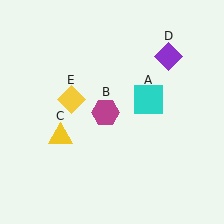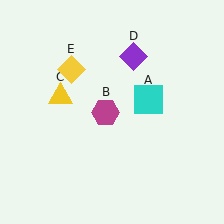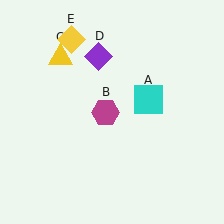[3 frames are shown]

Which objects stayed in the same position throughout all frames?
Cyan square (object A) and magenta hexagon (object B) remained stationary.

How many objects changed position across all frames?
3 objects changed position: yellow triangle (object C), purple diamond (object D), yellow diamond (object E).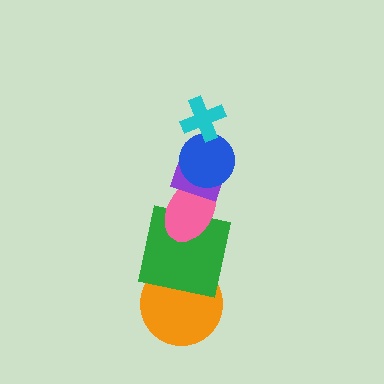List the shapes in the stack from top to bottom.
From top to bottom: the cyan cross, the blue circle, the purple diamond, the pink ellipse, the green square, the orange circle.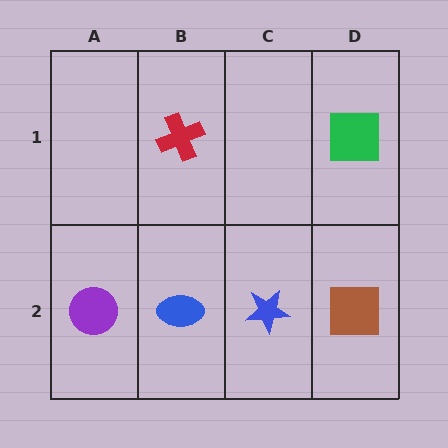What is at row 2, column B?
A blue ellipse.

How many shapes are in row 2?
4 shapes.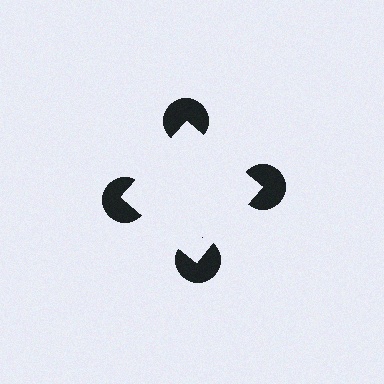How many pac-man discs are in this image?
There are 4 — one at each vertex of the illusory square.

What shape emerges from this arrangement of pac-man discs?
An illusory square — its edges are inferred from the aligned wedge cuts in the pac-man discs, not physically drawn.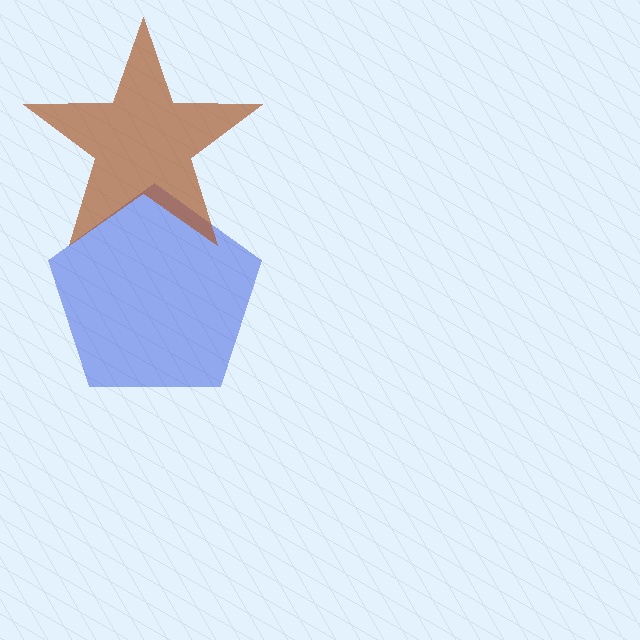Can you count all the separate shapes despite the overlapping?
Yes, there are 2 separate shapes.